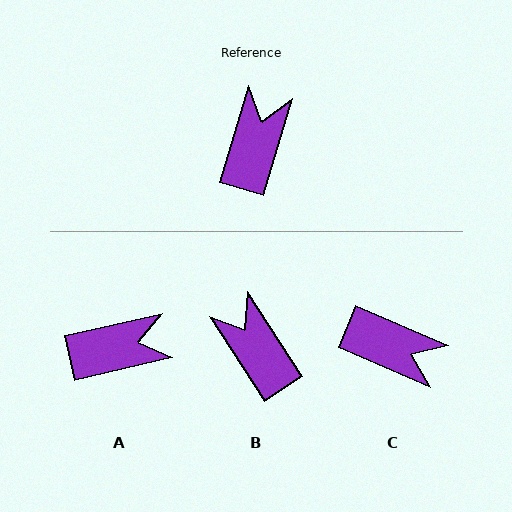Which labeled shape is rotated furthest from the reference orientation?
C, about 97 degrees away.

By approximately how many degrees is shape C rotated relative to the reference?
Approximately 97 degrees clockwise.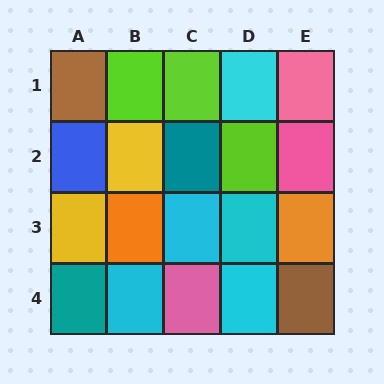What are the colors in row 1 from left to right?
Brown, lime, lime, cyan, pink.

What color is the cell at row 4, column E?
Brown.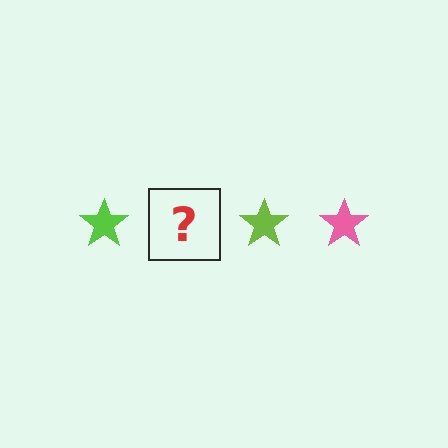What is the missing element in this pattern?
The missing element is a pink star.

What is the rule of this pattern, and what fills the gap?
The rule is that the pattern cycles through lime, pink stars. The gap should be filled with a pink star.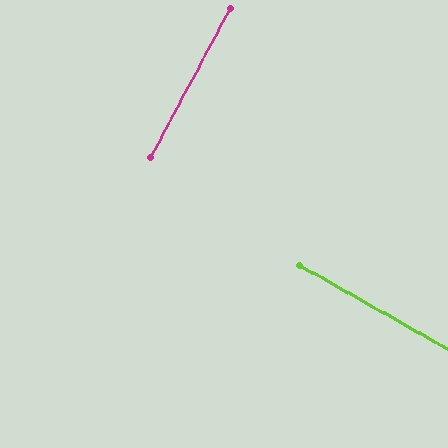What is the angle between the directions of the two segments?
Approximately 89 degrees.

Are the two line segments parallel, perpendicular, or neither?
Perpendicular — they meet at approximately 89°.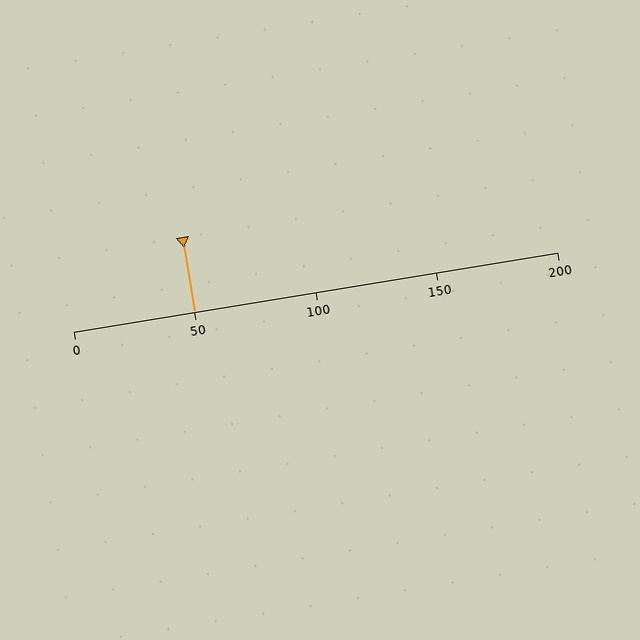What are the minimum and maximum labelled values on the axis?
The axis runs from 0 to 200.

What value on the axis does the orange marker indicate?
The marker indicates approximately 50.